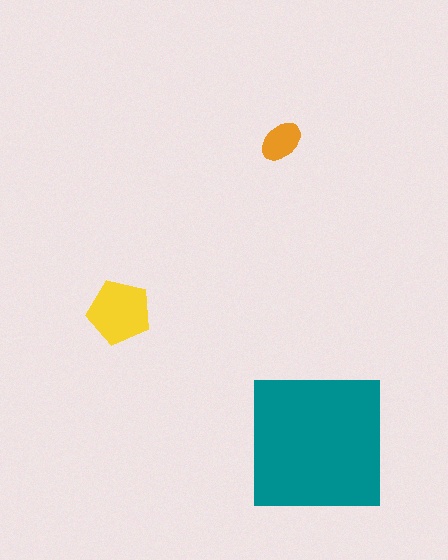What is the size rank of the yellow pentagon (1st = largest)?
2nd.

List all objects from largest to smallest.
The teal square, the yellow pentagon, the orange ellipse.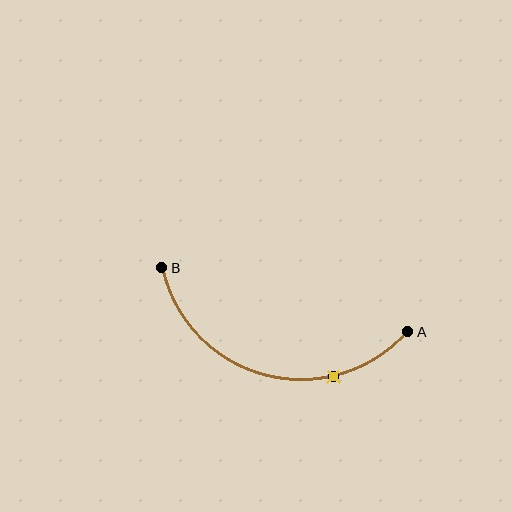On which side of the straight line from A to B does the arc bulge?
The arc bulges below the straight line connecting A and B.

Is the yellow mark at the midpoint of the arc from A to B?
No. The yellow mark lies on the arc but is closer to endpoint A. The arc midpoint would be at the point on the curve equidistant along the arc from both A and B.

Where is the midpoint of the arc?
The arc midpoint is the point on the curve farthest from the straight line joining A and B. It sits below that line.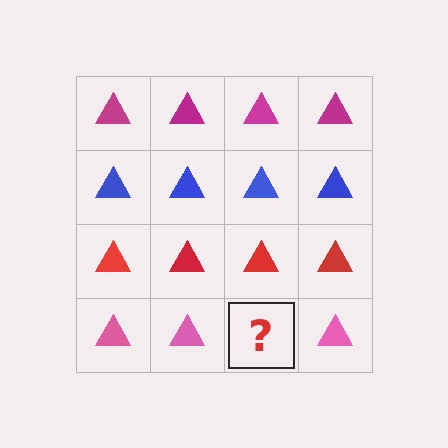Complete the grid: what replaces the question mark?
The question mark should be replaced with a pink triangle.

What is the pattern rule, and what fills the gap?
The rule is that each row has a consistent color. The gap should be filled with a pink triangle.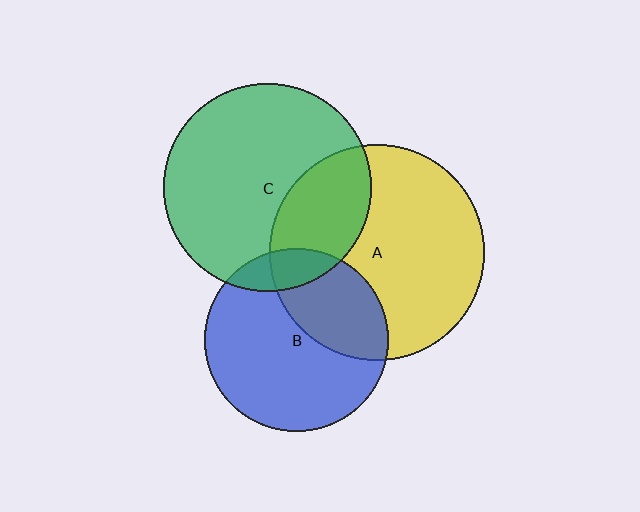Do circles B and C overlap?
Yes.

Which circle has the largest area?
Circle A (yellow).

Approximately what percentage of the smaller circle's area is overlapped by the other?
Approximately 15%.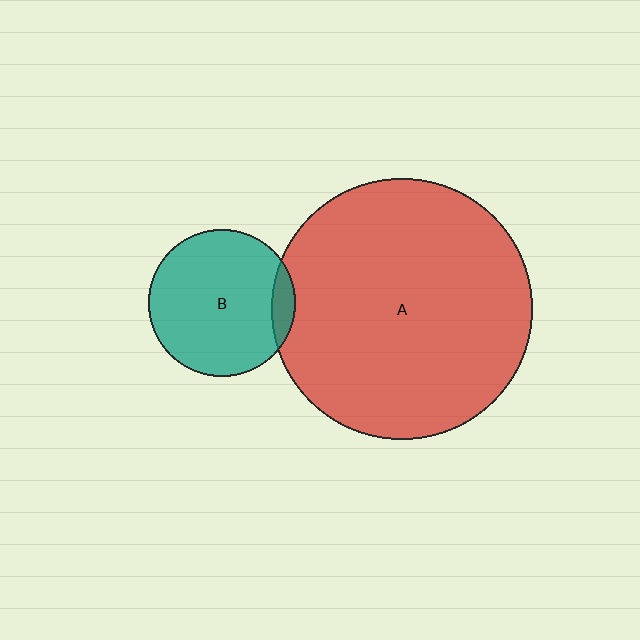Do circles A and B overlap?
Yes.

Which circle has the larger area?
Circle A (red).